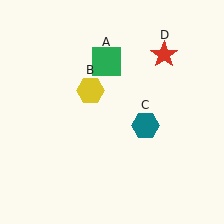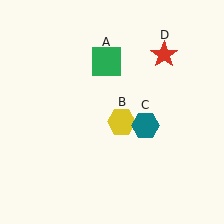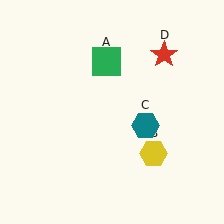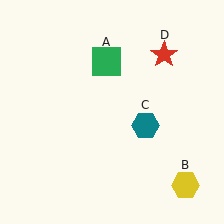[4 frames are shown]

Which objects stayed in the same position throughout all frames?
Green square (object A) and teal hexagon (object C) and red star (object D) remained stationary.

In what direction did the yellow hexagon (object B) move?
The yellow hexagon (object B) moved down and to the right.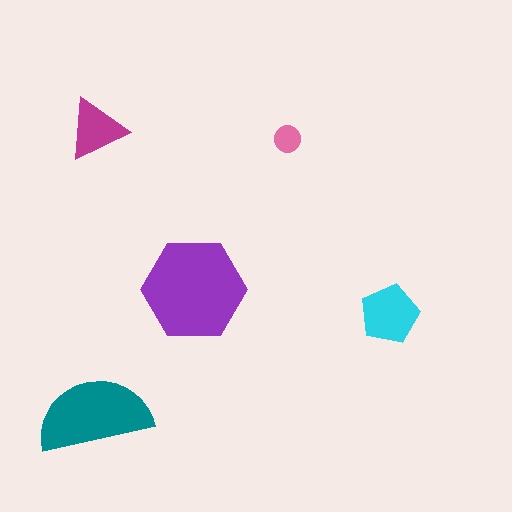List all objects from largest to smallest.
The purple hexagon, the teal semicircle, the cyan pentagon, the magenta triangle, the pink circle.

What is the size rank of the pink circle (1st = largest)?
5th.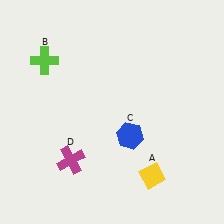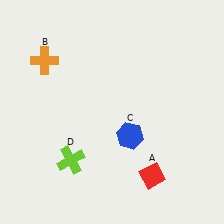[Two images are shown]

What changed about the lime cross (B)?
In Image 1, B is lime. In Image 2, it changed to orange.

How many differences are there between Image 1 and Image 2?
There are 3 differences between the two images.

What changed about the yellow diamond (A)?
In Image 1, A is yellow. In Image 2, it changed to red.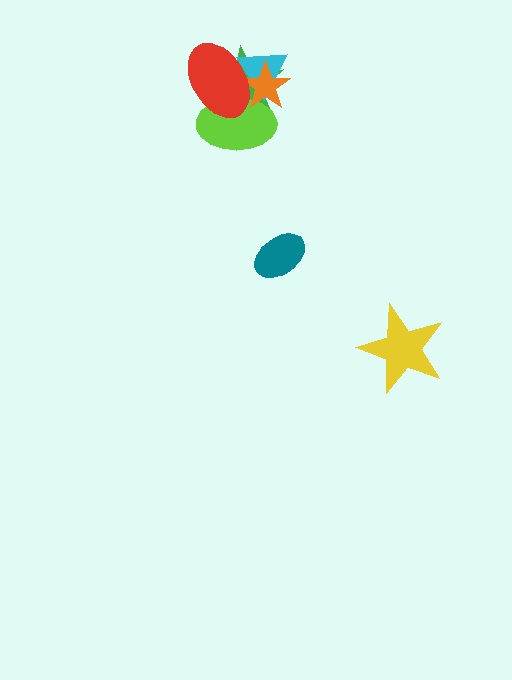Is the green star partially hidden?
Yes, it is partially covered by another shape.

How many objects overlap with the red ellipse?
4 objects overlap with the red ellipse.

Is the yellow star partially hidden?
No, no other shape covers it.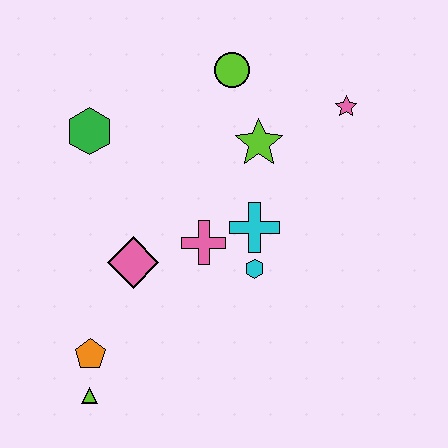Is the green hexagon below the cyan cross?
No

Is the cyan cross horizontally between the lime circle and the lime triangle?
No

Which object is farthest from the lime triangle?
The pink star is farthest from the lime triangle.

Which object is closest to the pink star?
The lime star is closest to the pink star.